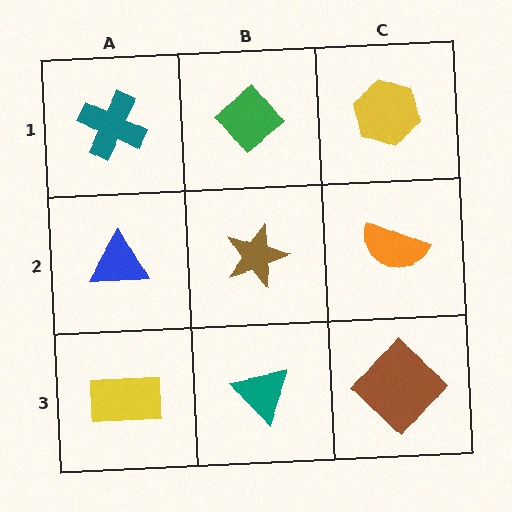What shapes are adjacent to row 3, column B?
A brown star (row 2, column B), a yellow rectangle (row 3, column A), a brown diamond (row 3, column C).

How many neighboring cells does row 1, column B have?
3.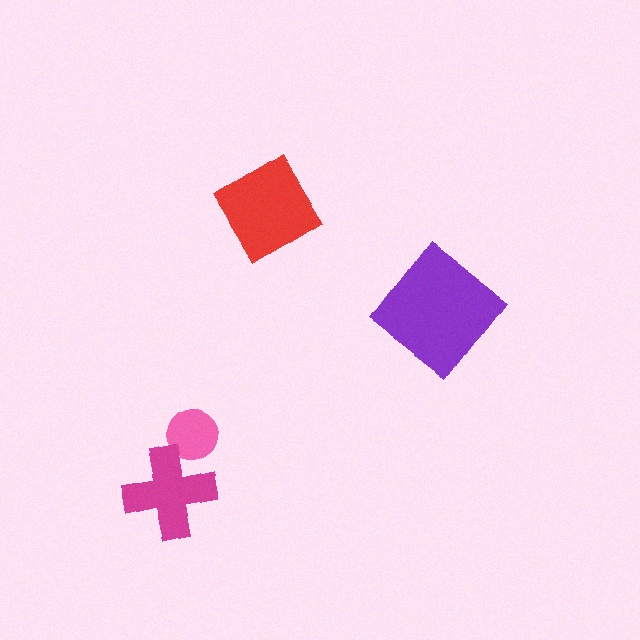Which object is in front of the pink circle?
The magenta cross is in front of the pink circle.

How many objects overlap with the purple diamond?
0 objects overlap with the purple diamond.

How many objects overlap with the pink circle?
1 object overlaps with the pink circle.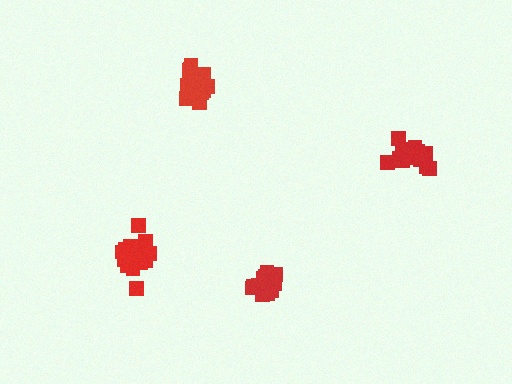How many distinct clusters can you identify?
There are 4 distinct clusters.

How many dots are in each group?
Group 1: 17 dots, Group 2: 21 dots, Group 3: 20 dots, Group 4: 17 dots (75 total).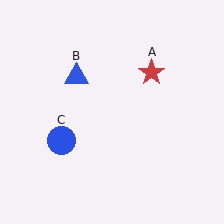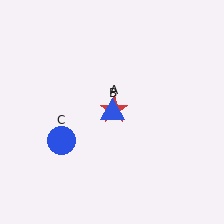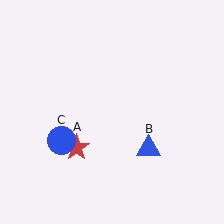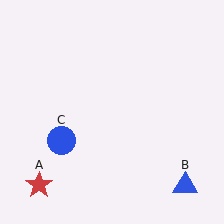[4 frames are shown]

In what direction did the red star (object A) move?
The red star (object A) moved down and to the left.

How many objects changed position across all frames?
2 objects changed position: red star (object A), blue triangle (object B).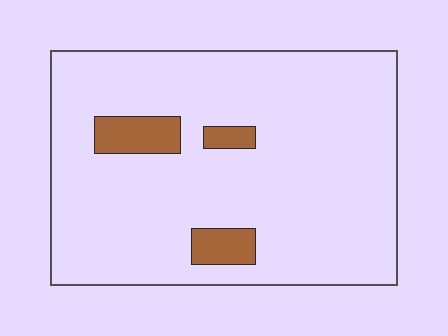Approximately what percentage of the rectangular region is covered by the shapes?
Approximately 10%.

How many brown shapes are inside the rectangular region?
3.